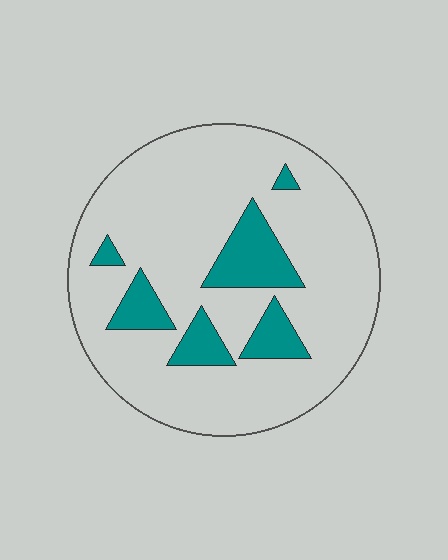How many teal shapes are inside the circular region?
6.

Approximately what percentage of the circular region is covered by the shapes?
Approximately 15%.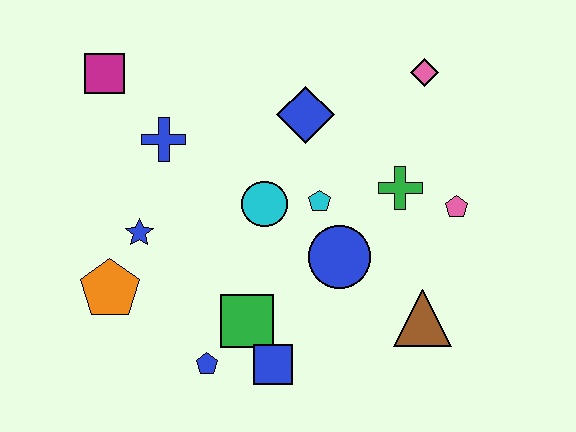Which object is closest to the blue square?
The green square is closest to the blue square.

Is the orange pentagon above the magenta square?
No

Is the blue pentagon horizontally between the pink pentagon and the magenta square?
Yes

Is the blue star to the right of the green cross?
No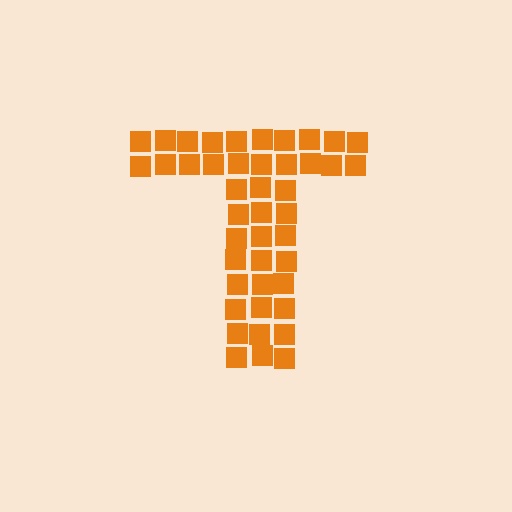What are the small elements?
The small elements are squares.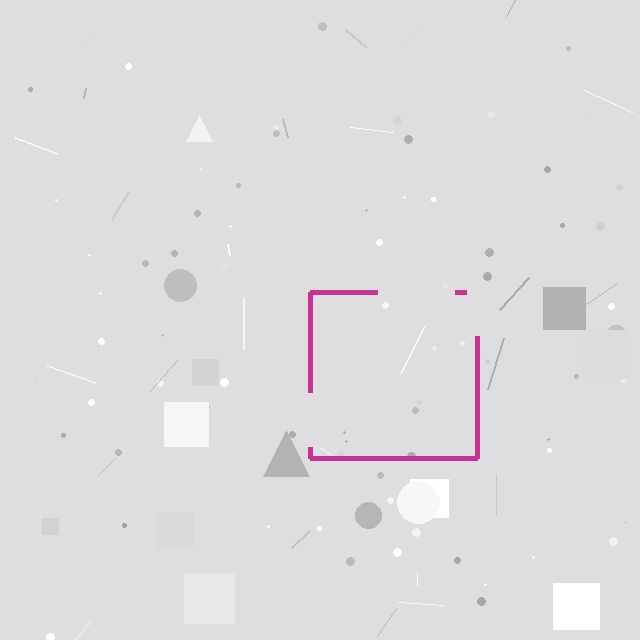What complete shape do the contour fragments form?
The contour fragments form a square.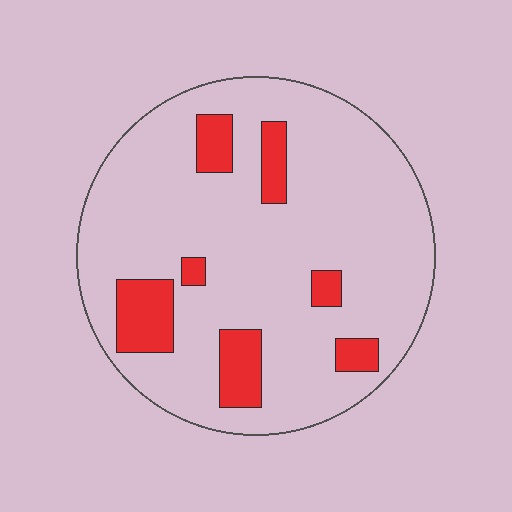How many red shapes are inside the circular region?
7.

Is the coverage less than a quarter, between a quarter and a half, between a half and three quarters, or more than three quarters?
Less than a quarter.